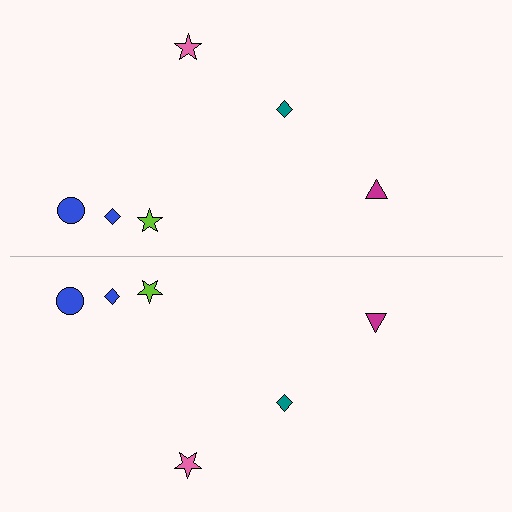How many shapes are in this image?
There are 12 shapes in this image.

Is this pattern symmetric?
Yes, this pattern has bilateral (reflection) symmetry.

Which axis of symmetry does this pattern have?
The pattern has a horizontal axis of symmetry running through the center of the image.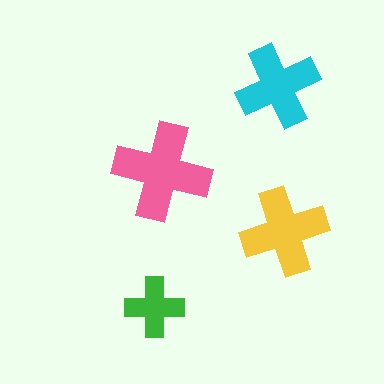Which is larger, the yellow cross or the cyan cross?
The yellow one.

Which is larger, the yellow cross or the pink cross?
The pink one.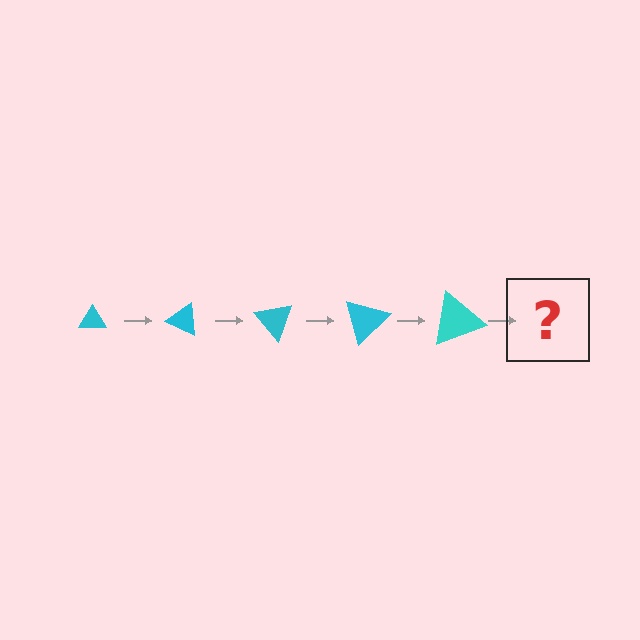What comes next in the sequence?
The next element should be a triangle, larger than the previous one and rotated 125 degrees from the start.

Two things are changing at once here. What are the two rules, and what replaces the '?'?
The two rules are that the triangle grows larger each step and it rotates 25 degrees each step. The '?' should be a triangle, larger than the previous one and rotated 125 degrees from the start.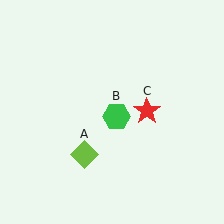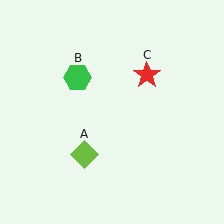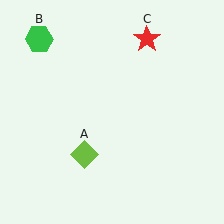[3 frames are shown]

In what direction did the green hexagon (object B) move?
The green hexagon (object B) moved up and to the left.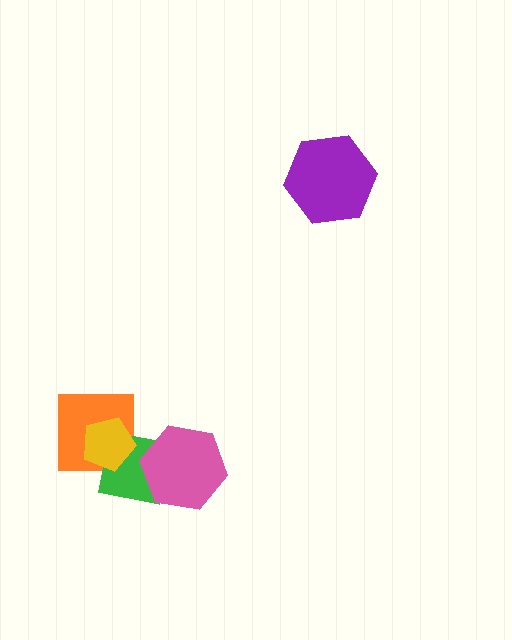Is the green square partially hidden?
Yes, it is partially covered by another shape.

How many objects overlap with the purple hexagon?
0 objects overlap with the purple hexagon.